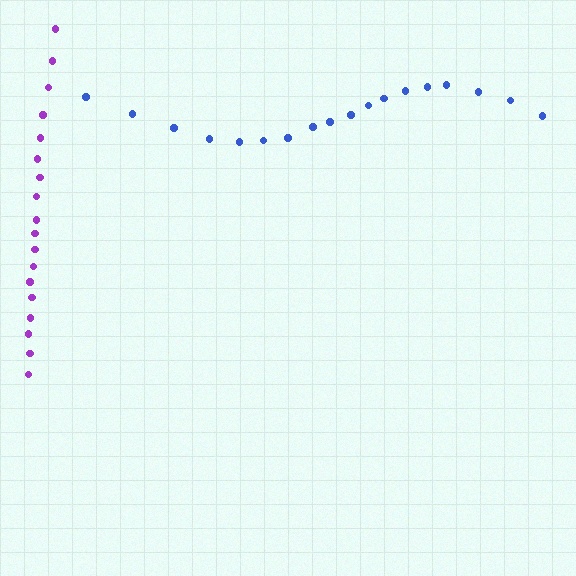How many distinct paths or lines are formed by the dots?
There are 2 distinct paths.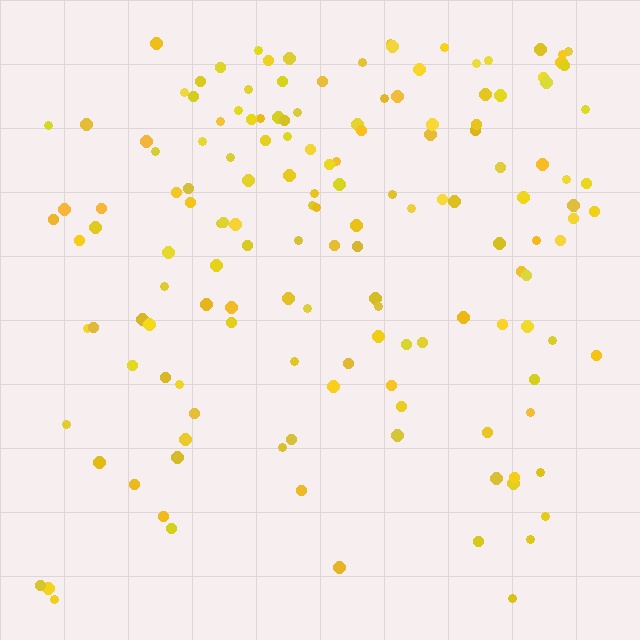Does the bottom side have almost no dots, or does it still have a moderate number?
Still a moderate number, just noticeably fewer than the top.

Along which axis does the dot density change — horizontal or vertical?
Vertical.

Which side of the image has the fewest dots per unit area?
The bottom.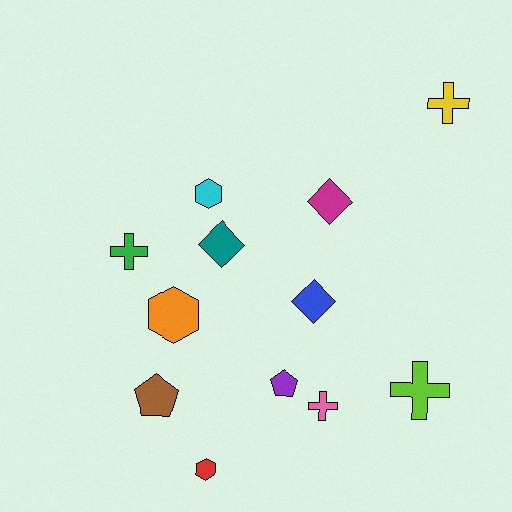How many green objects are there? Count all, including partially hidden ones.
There is 1 green object.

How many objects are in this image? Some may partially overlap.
There are 12 objects.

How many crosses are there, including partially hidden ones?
There are 4 crosses.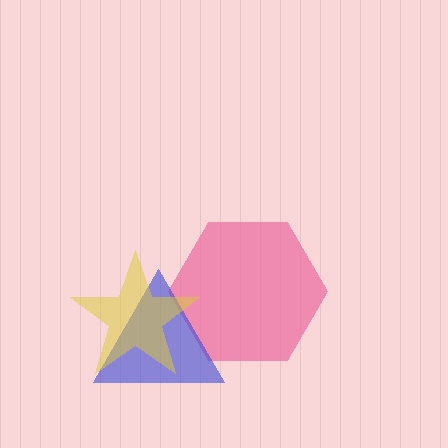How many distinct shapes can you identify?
There are 3 distinct shapes: a pink hexagon, a blue triangle, a yellow star.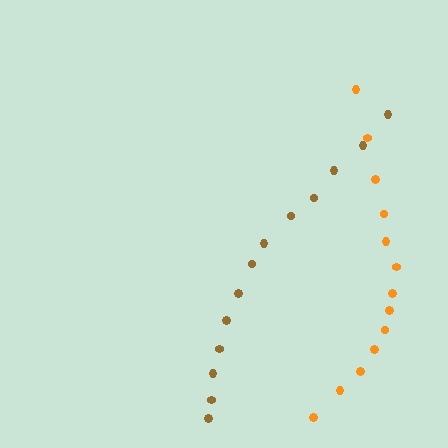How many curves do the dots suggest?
There are 2 distinct paths.